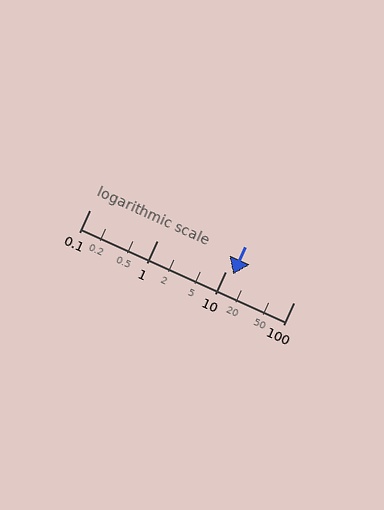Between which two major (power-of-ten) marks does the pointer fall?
The pointer is between 10 and 100.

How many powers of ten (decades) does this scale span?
The scale spans 3 decades, from 0.1 to 100.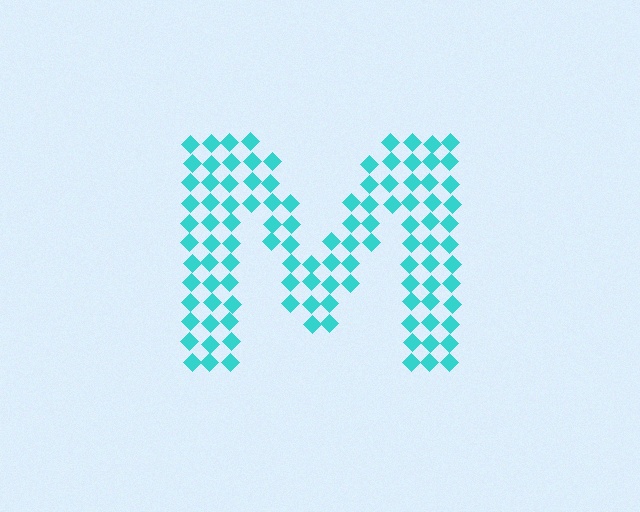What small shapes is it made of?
It is made of small diamonds.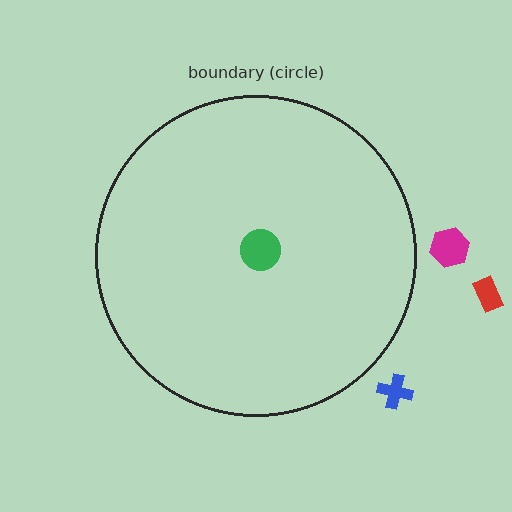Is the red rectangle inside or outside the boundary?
Outside.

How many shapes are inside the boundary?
1 inside, 3 outside.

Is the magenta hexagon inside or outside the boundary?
Outside.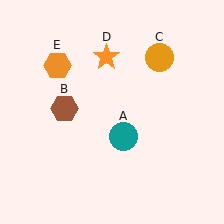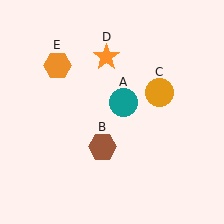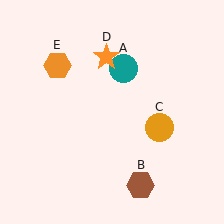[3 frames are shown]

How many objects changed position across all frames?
3 objects changed position: teal circle (object A), brown hexagon (object B), orange circle (object C).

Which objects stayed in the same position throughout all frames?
Orange star (object D) and orange hexagon (object E) remained stationary.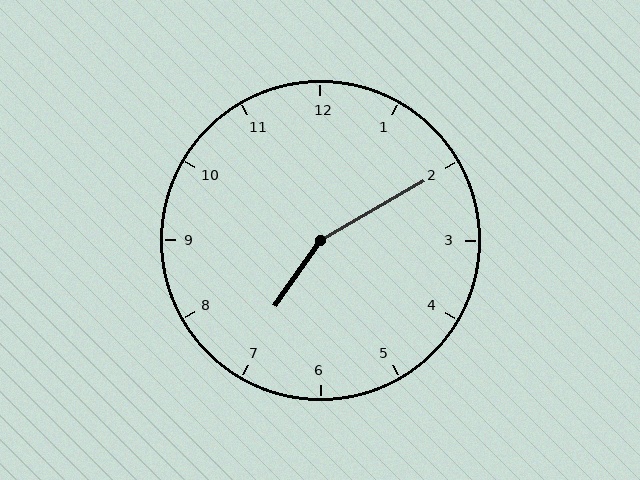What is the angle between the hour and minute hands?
Approximately 155 degrees.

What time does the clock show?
7:10.